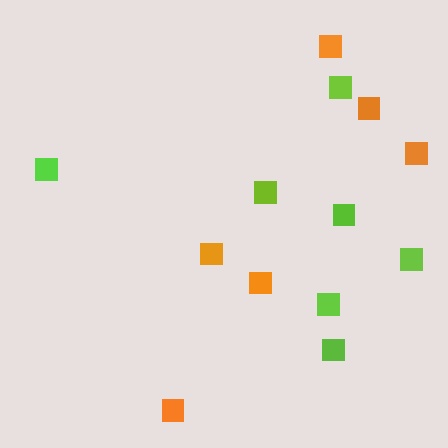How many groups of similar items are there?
There are 2 groups: one group of orange squares (6) and one group of lime squares (7).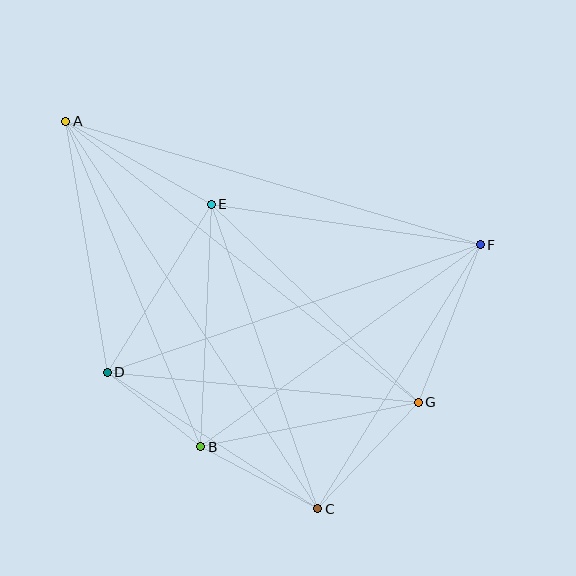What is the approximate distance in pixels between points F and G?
The distance between F and G is approximately 169 pixels.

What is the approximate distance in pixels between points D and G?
The distance between D and G is approximately 312 pixels.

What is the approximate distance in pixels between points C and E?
The distance between C and E is approximately 323 pixels.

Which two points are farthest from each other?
Points A and C are farthest from each other.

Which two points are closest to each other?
Points B and D are closest to each other.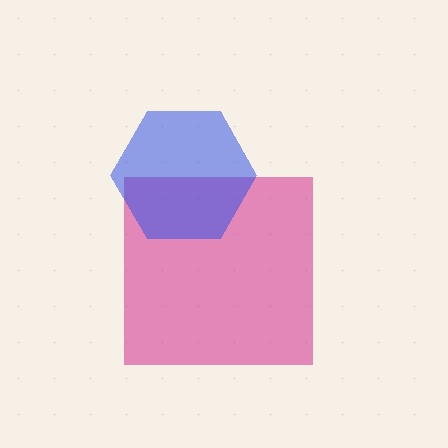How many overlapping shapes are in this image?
There are 2 overlapping shapes in the image.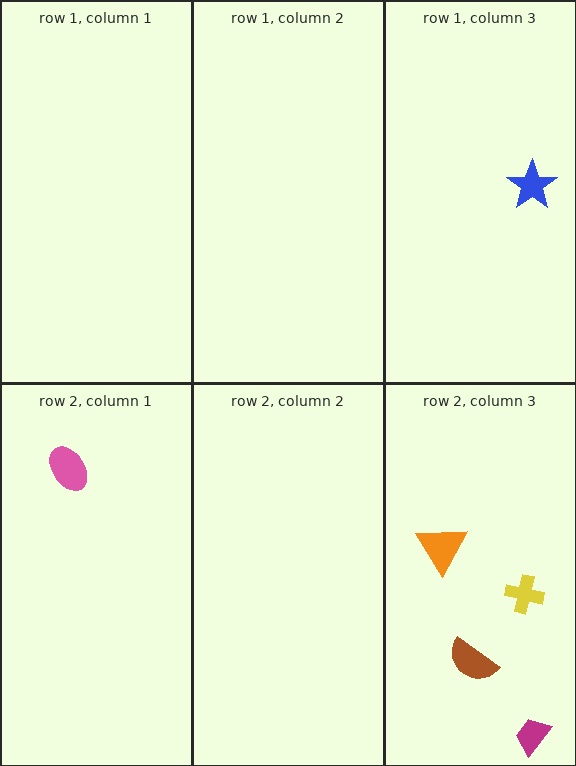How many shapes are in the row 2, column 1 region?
1.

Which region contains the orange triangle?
The row 2, column 3 region.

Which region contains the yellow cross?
The row 2, column 3 region.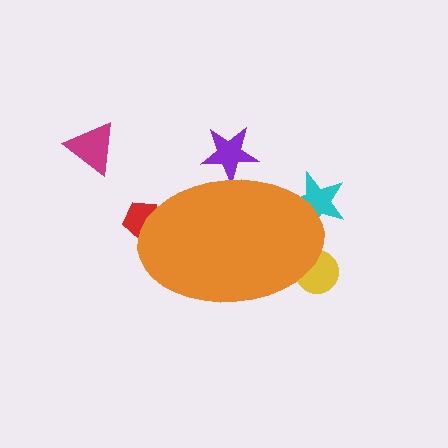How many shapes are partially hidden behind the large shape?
4 shapes are partially hidden.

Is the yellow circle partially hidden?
Yes, the yellow circle is partially hidden behind the orange ellipse.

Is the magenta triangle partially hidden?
No, the magenta triangle is fully visible.